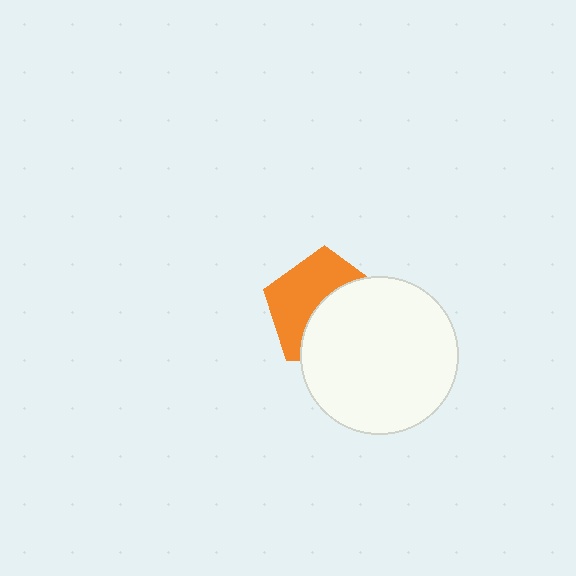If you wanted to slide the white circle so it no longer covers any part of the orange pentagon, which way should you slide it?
Slide it toward the lower-right — that is the most direct way to separate the two shapes.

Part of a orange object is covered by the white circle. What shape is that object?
It is a pentagon.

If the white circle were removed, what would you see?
You would see the complete orange pentagon.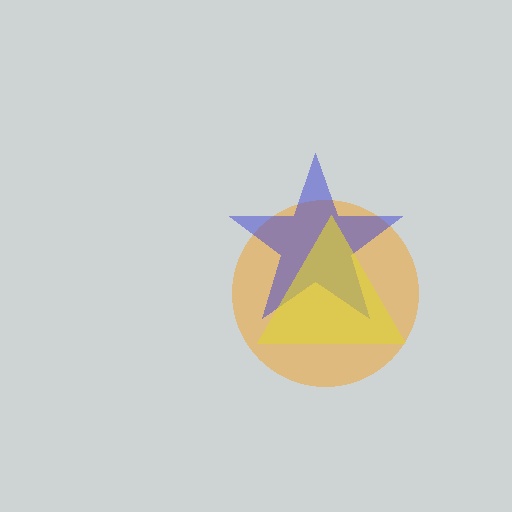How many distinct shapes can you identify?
There are 3 distinct shapes: an orange circle, a blue star, a yellow triangle.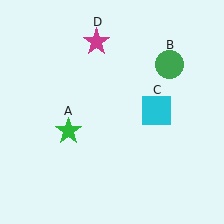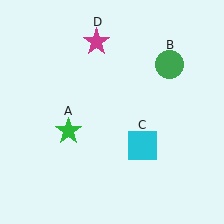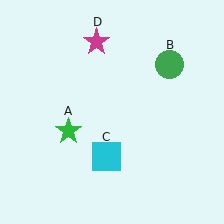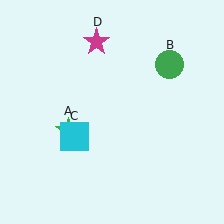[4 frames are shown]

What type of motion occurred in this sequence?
The cyan square (object C) rotated clockwise around the center of the scene.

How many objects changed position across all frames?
1 object changed position: cyan square (object C).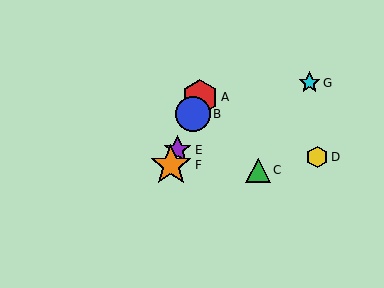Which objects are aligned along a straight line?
Objects A, B, E, F are aligned along a straight line.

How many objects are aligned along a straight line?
4 objects (A, B, E, F) are aligned along a straight line.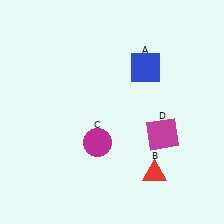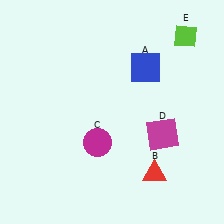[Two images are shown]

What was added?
A lime diamond (E) was added in Image 2.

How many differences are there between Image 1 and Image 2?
There is 1 difference between the two images.